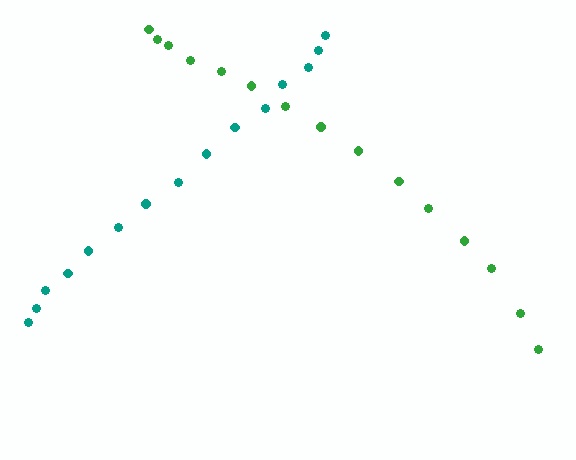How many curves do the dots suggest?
There are 2 distinct paths.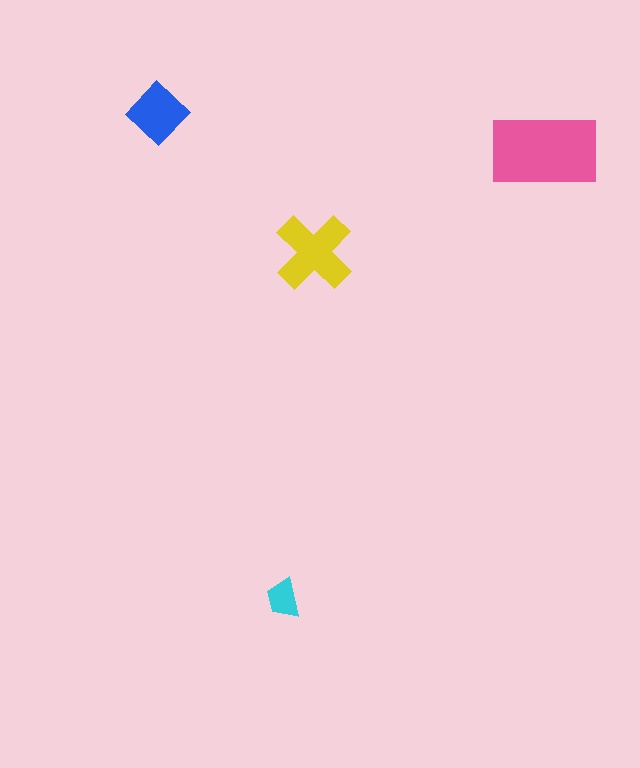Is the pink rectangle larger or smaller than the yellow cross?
Larger.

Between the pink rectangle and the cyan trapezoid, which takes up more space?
The pink rectangle.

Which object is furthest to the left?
The blue diamond is leftmost.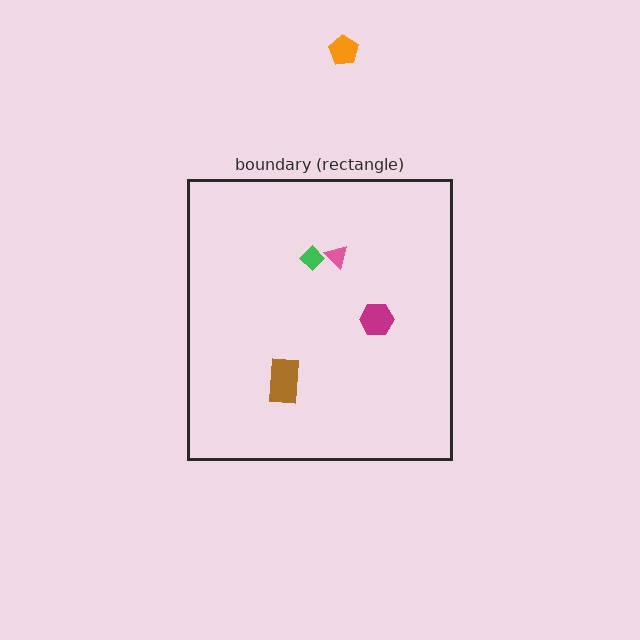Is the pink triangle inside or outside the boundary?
Inside.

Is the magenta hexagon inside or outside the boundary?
Inside.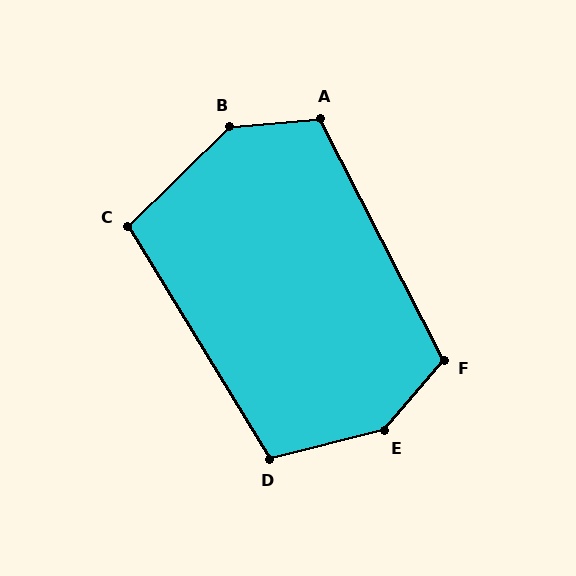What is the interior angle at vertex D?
Approximately 108 degrees (obtuse).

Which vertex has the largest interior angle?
E, at approximately 144 degrees.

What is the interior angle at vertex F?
Approximately 112 degrees (obtuse).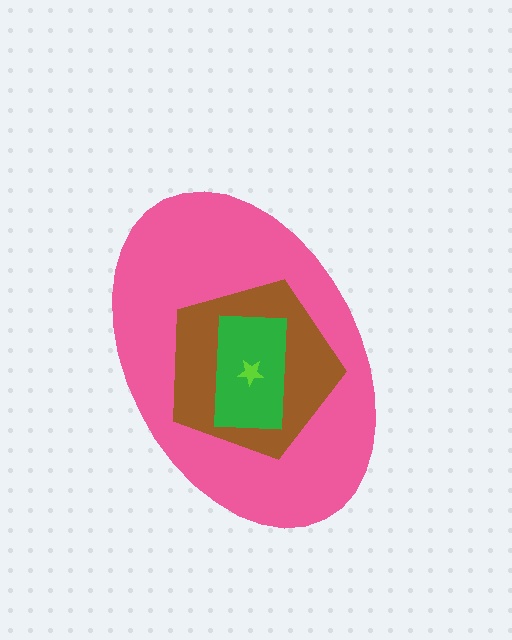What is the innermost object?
The lime star.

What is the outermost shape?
The pink ellipse.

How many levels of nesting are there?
4.